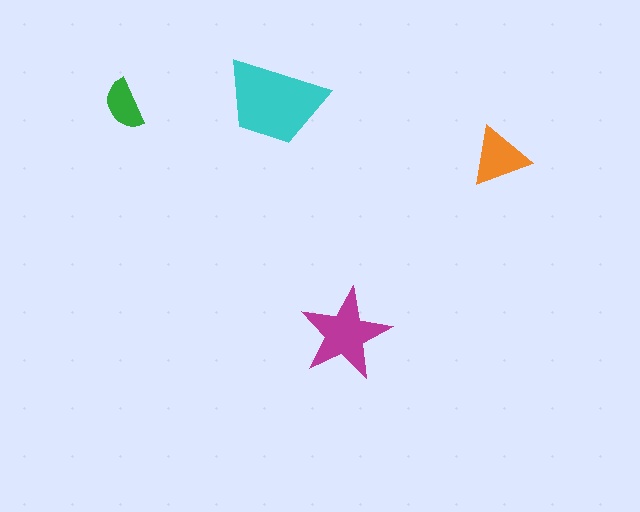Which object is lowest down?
The magenta star is bottommost.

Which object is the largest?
The cyan trapezoid.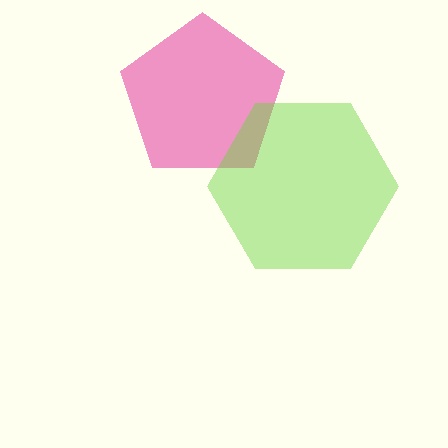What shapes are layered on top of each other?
The layered shapes are: a pink pentagon, a lime hexagon.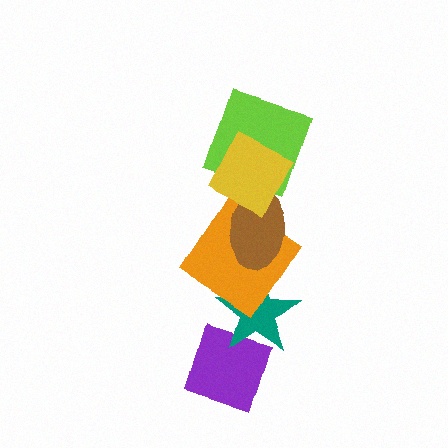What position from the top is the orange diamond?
The orange diamond is 4th from the top.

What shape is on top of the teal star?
The orange diamond is on top of the teal star.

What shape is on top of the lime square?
The yellow square is on top of the lime square.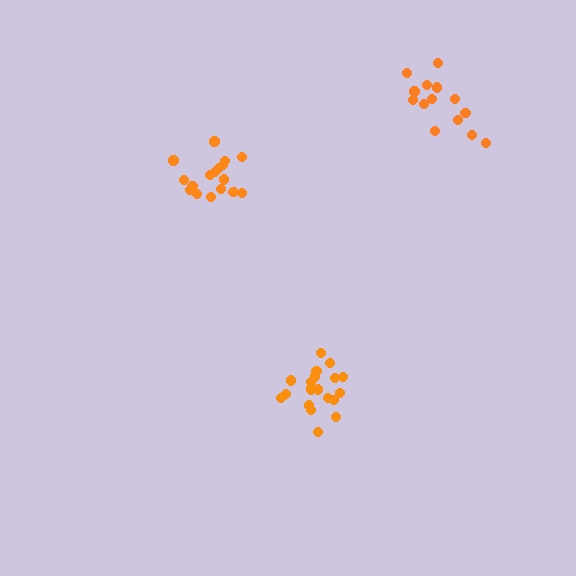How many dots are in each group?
Group 1: 15 dots, Group 2: 20 dots, Group 3: 17 dots (52 total).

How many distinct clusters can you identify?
There are 3 distinct clusters.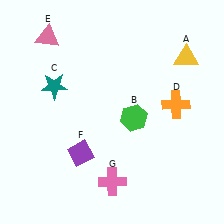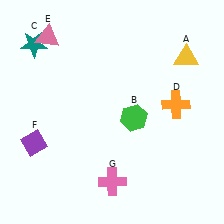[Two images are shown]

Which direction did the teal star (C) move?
The teal star (C) moved up.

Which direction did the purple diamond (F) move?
The purple diamond (F) moved left.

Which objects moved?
The objects that moved are: the teal star (C), the purple diamond (F).